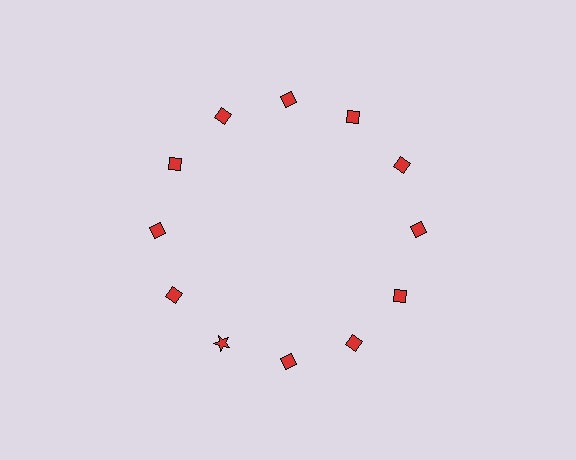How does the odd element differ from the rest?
It has a different shape: star instead of diamond.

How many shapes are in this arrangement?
There are 12 shapes arranged in a ring pattern.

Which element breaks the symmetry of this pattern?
The red star at roughly the 7 o'clock position breaks the symmetry. All other shapes are red diamonds.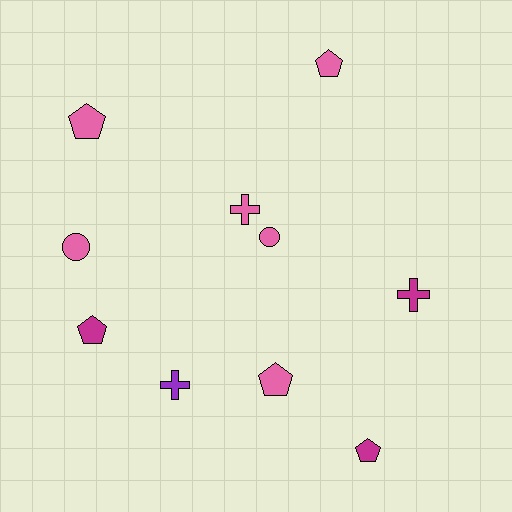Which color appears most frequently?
Pink, with 6 objects.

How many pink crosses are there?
There is 1 pink cross.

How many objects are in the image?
There are 10 objects.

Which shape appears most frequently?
Pentagon, with 5 objects.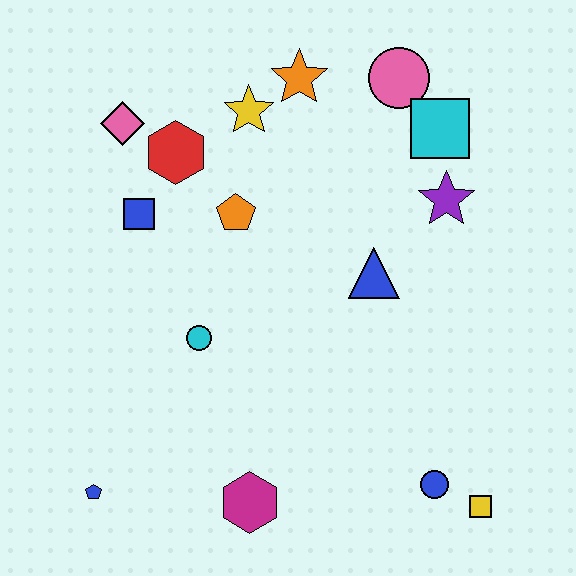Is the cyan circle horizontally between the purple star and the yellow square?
No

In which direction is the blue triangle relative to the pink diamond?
The blue triangle is to the right of the pink diamond.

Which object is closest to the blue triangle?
The purple star is closest to the blue triangle.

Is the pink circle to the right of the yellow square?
No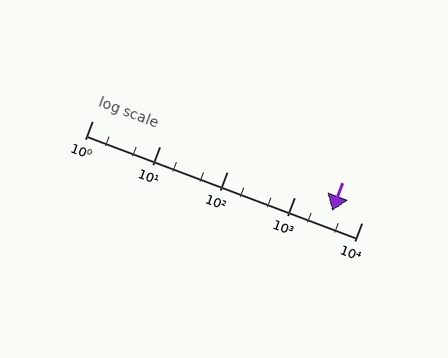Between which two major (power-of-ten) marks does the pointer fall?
The pointer is between 1000 and 10000.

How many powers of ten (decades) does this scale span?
The scale spans 4 decades, from 1 to 10000.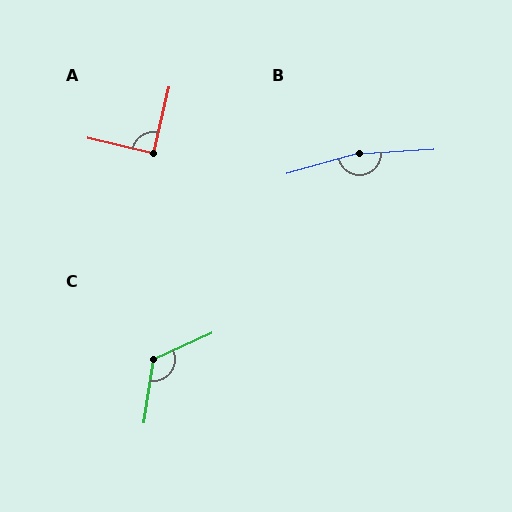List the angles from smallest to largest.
A (89°), C (123°), B (168°).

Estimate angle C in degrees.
Approximately 123 degrees.